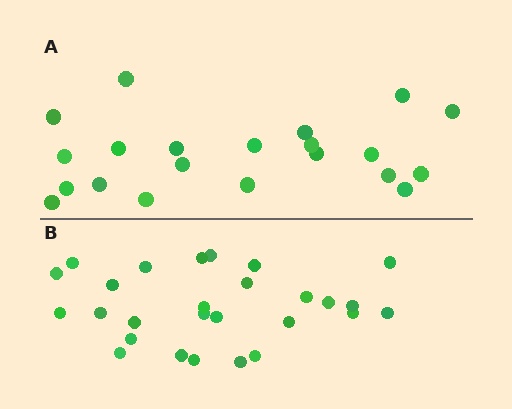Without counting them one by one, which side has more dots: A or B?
Region B (the bottom region) has more dots.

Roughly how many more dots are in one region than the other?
Region B has about 6 more dots than region A.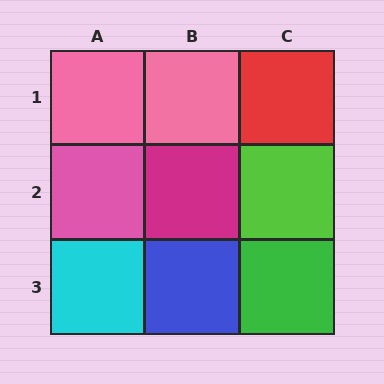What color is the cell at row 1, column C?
Red.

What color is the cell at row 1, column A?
Pink.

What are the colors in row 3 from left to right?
Cyan, blue, green.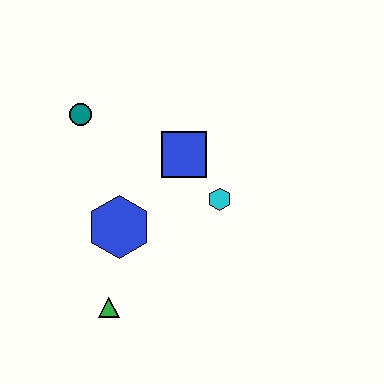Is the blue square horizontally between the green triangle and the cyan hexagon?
Yes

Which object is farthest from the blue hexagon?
The teal circle is farthest from the blue hexagon.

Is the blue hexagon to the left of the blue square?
Yes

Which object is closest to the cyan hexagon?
The blue square is closest to the cyan hexagon.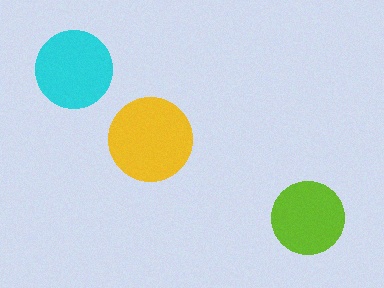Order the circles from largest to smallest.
the yellow one, the cyan one, the lime one.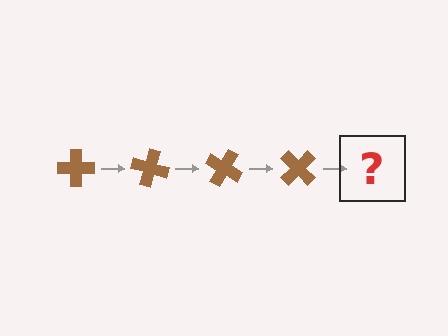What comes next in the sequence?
The next element should be a brown cross rotated 60 degrees.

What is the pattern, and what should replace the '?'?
The pattern is that the cross rotates 15 degrees each step. The '?' should be a brown cross rotated 60 degrees.